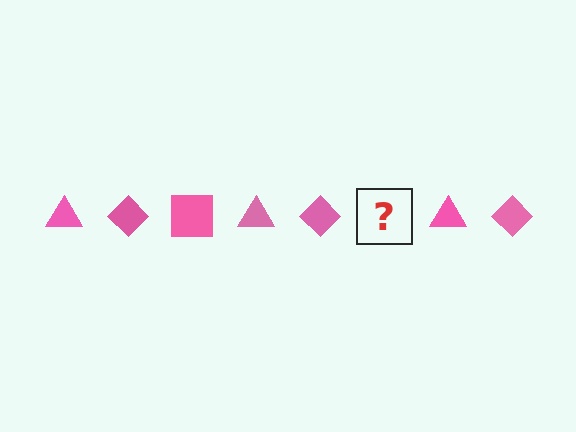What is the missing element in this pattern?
The missing element is a pink square.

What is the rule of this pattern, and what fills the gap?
The rule is that the pattern cycles through triangle, diamond, square shapes in pink. The gap should be filled with a pink square.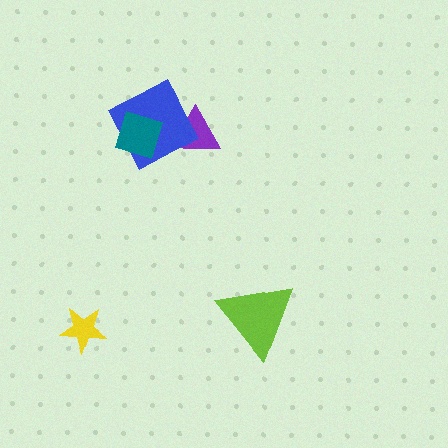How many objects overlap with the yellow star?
0 objects overlap with the yellow star.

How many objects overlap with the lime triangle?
0 objects overlap with the lime triangle.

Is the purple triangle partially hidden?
Yes, it is partially covered by another shape.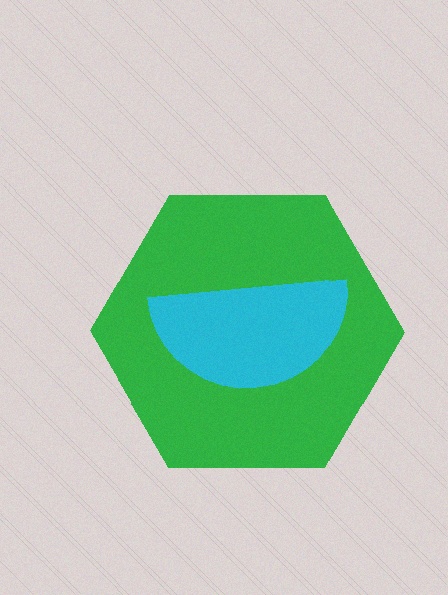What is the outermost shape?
The green hexagon.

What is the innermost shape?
The cyan semicircle.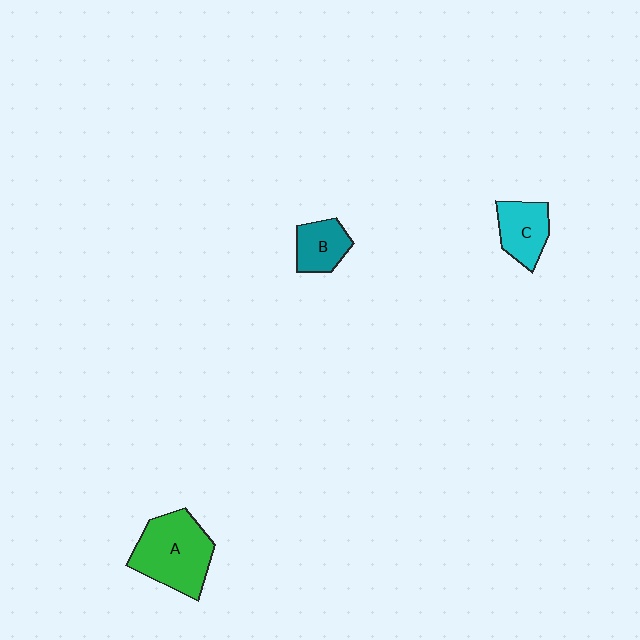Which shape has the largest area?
Shape A (green).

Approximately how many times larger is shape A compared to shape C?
Approximately 1.8 times.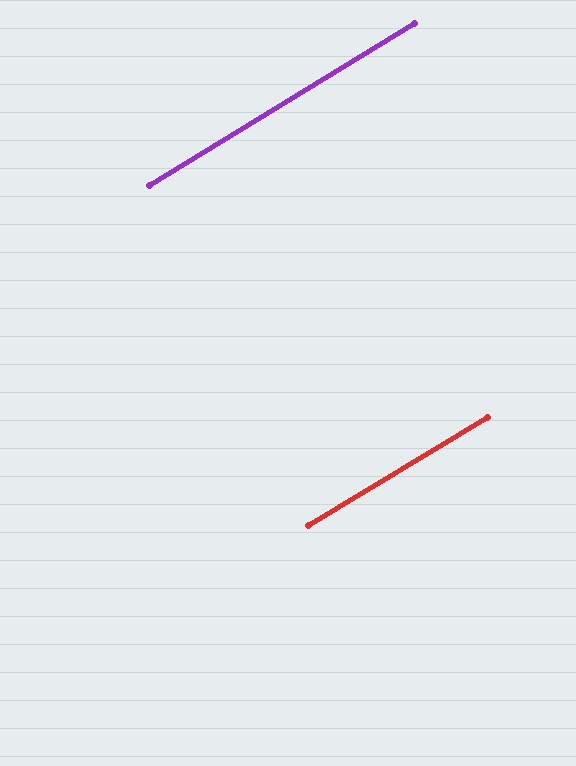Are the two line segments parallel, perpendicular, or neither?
Parallel — their directions differ by only 0.3°.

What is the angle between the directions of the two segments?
Approximately 0 degrees.